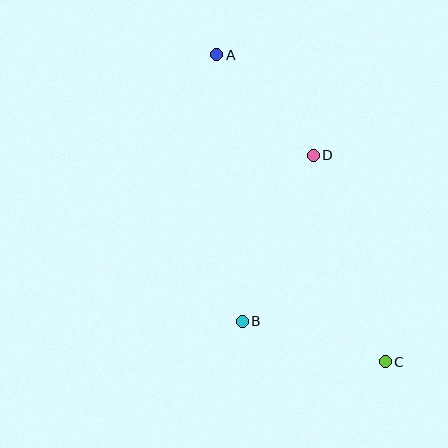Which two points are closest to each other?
Points A and D are closest to each other.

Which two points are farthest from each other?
Points A and C are farthest from each other.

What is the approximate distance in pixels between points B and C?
The distance between B and C is approximately 149 pixels.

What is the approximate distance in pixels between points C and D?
The distance between C and D is approximately 219 pixels.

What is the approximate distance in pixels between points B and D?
The distance between B and D is approximately 181 pixels.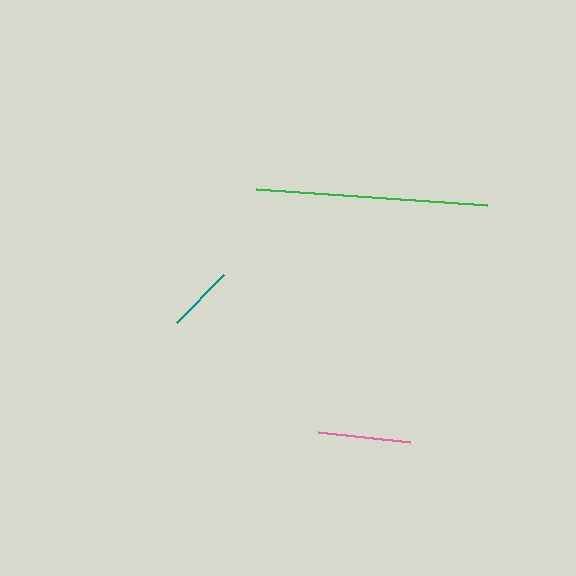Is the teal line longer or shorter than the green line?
The green line is longer than the teal line.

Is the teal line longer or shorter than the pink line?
The pink line is longer than the teal line.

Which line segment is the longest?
The green line is the longest at approximately 232 pixels.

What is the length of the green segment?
The green segment is approximately 232 pixels long.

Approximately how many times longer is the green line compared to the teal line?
The green line is approximately 3.4 times the length of the teal line.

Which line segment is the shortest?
The teal line is the shortest at approximately 67 pixels.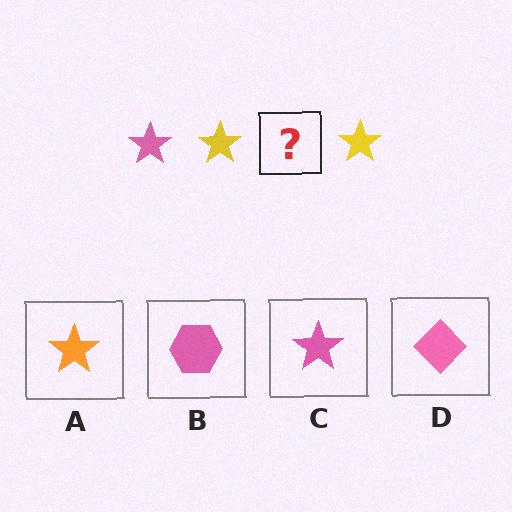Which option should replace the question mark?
Option C.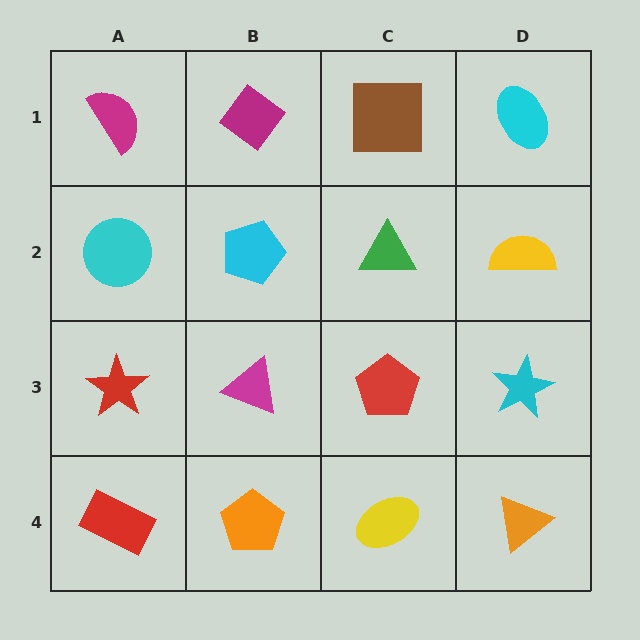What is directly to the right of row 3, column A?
A magenta triangle.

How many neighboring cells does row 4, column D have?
2.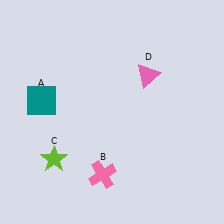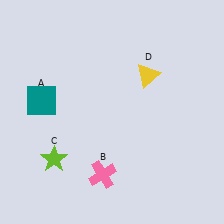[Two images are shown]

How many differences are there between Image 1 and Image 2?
There is 1 difference between the two images.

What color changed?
The triangle (D) changed from pink in Image 1 to yellow in Image 2.